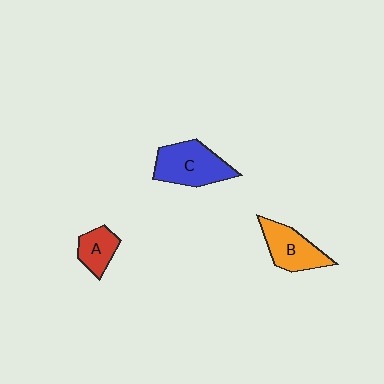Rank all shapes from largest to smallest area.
From largest to smallest: C (blue), B (orange), A (red).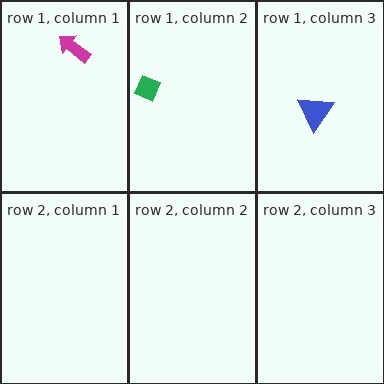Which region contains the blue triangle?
The row 1, column 3 region.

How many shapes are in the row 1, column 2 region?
1.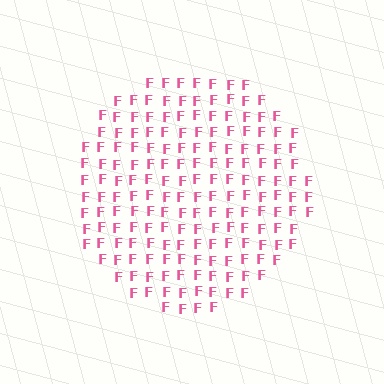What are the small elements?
The small elements are letter F's.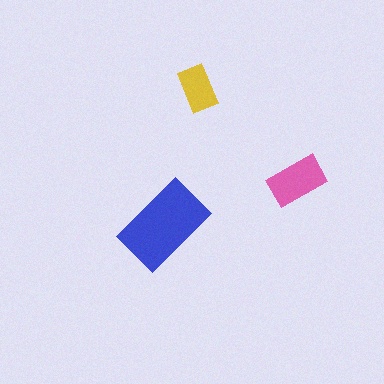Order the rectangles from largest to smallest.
the blue one, the pink one, the yellow one.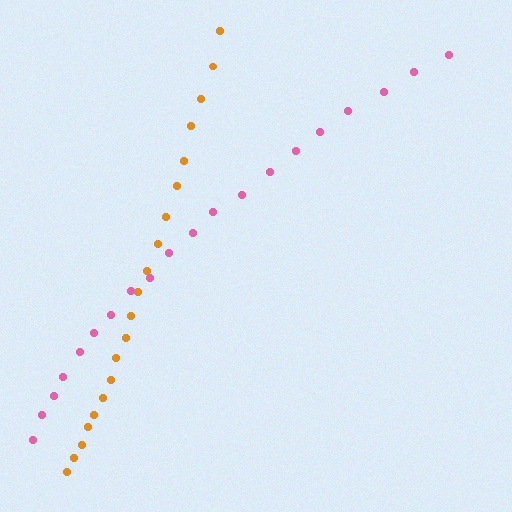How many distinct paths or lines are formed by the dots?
There are 2 distinct paths.